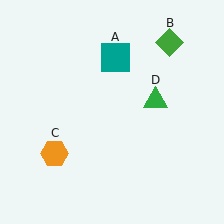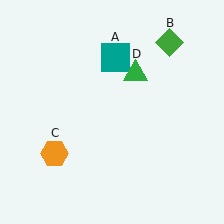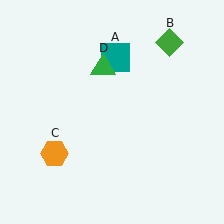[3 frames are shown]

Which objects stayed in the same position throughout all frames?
Teal square (object A) and green diamond (object B) and orange hexagon (object C) remained stationary.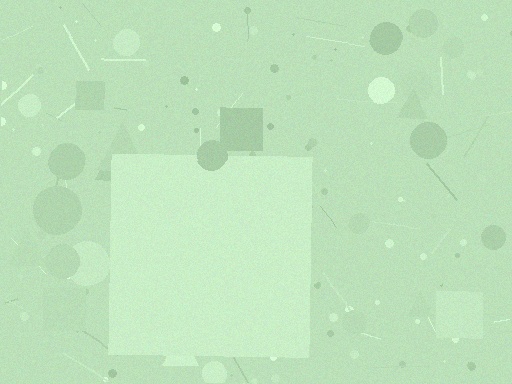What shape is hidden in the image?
A square is hidden in the image.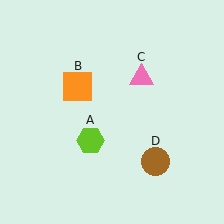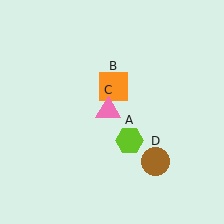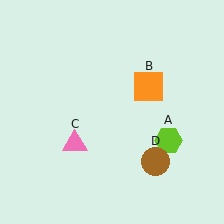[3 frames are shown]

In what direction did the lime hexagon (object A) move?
The lime hexagon (object A) moved right.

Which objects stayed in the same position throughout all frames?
Brown circle (object D) remained stationary.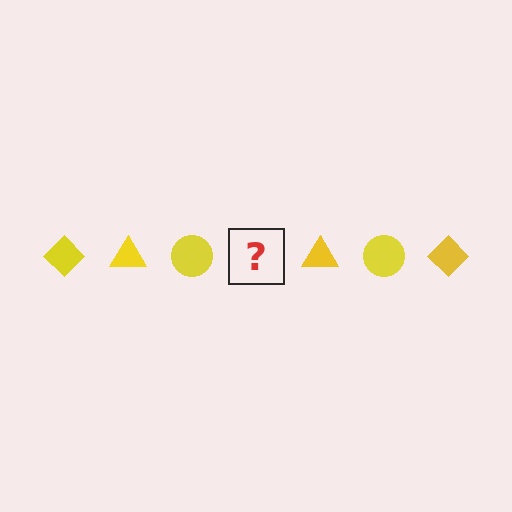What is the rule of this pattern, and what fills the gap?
The rule is that the pattern cycles through diamond, triangle, circle shapes in yellow. The gap should be filled with a yellow diamond.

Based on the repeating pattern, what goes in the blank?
The blank should be a yellow diamond.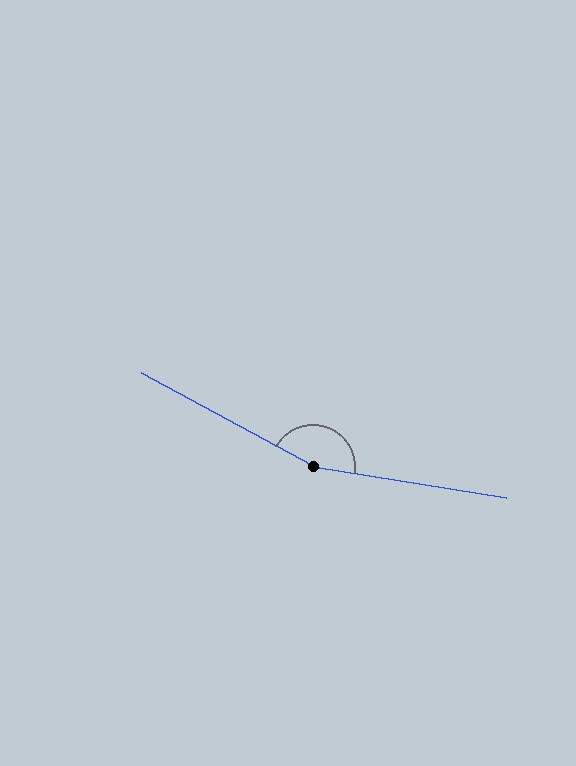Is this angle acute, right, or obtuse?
It is obtuse.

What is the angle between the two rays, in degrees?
Approximately 160 degrees.